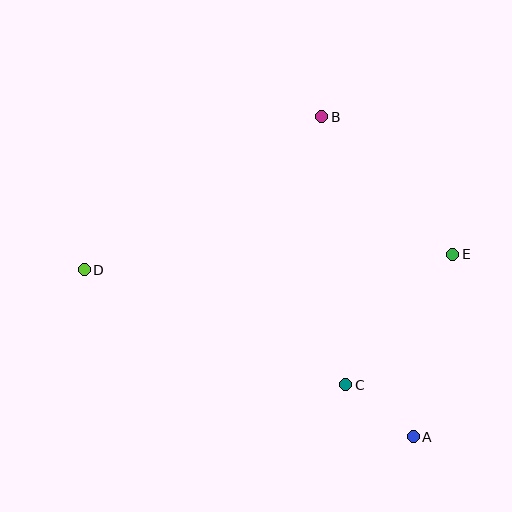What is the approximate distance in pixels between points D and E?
The distance between D and E is approximately 369 pixels.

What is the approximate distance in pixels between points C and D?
The distance between C and D is approximately 286 pixels.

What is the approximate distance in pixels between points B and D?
The distance between B and D is approximately 283 pixels.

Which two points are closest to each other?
Points A and C are closest to each other.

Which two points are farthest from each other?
Points A and D are farthest from each other.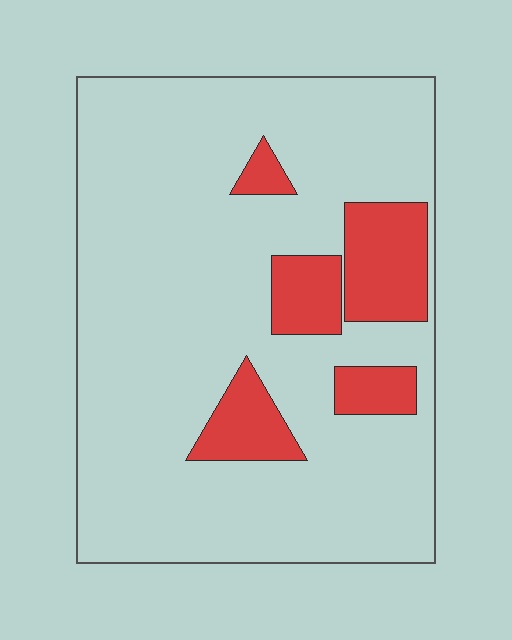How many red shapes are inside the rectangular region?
5.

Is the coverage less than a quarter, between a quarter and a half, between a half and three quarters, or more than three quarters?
Less than a quarter.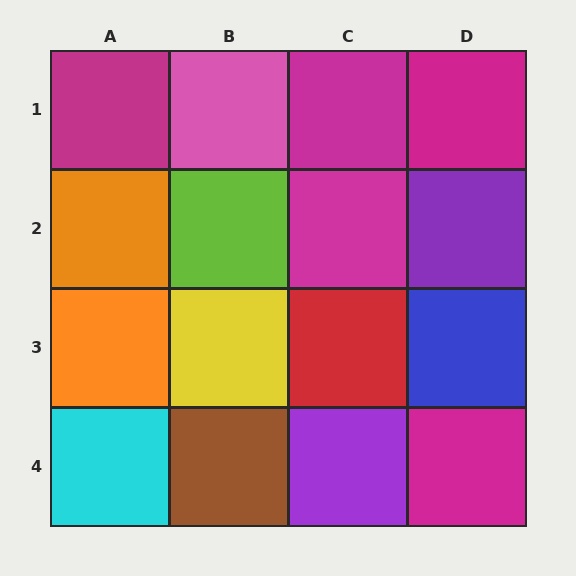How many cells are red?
1 cell is red.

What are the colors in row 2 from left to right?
Orange, lime, magenta, purple.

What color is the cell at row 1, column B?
Pink.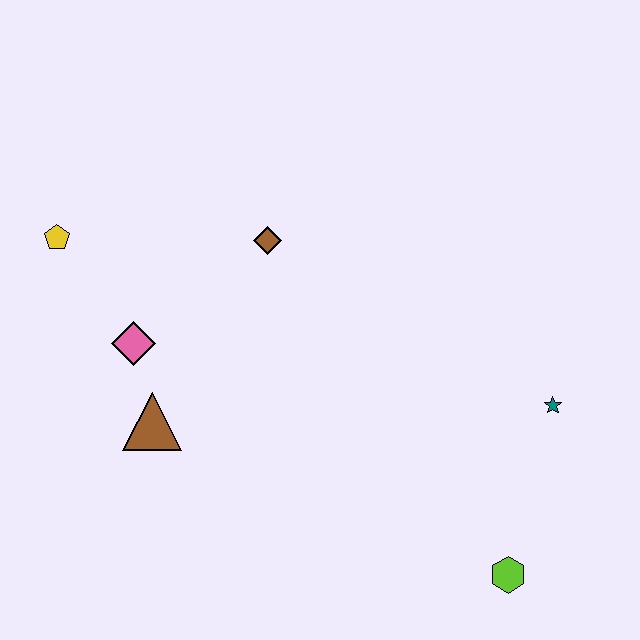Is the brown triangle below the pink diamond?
Yes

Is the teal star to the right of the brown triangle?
Yes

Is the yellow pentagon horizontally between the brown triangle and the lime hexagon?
No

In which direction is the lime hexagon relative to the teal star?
The lime hexagon is below the teal star.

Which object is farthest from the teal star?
The yellow pentagon is farthest from the teal star.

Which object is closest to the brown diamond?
The pink diamond is closest to the brown diamond.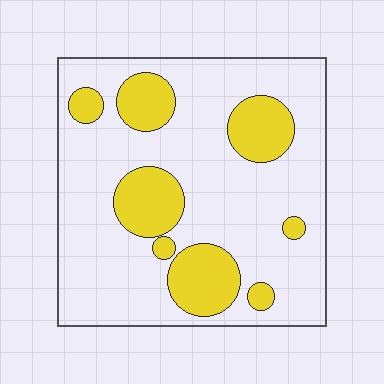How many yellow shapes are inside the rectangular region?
8.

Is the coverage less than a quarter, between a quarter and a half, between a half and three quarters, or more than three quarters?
Less than a quarter.